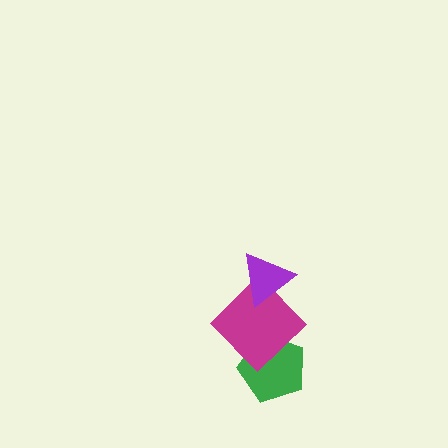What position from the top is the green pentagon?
The green pentagon is 3rd from the top.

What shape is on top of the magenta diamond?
The purple triangle is on top of the magenta diamond.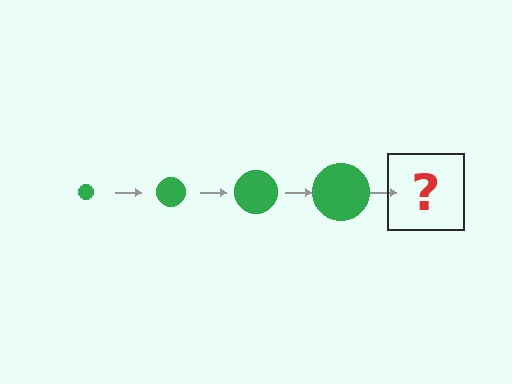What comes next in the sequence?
The next element should be a green circle, larger than the previous one.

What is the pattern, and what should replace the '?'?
The pattern is that the circle gets progressively larger each step. The '?' should be a green circle, larger than the previous one.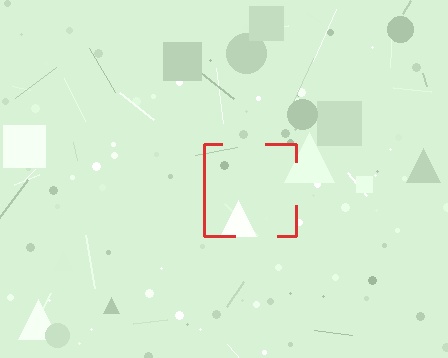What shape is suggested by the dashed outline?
The dashed outline suggests a square.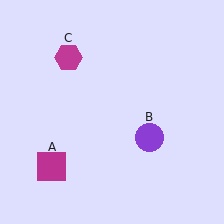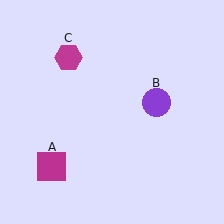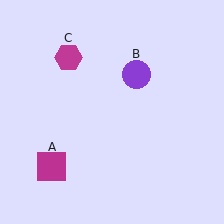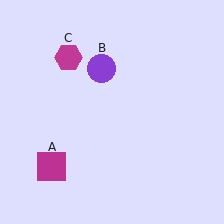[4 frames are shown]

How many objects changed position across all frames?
1 object changed position: purple circle (object B).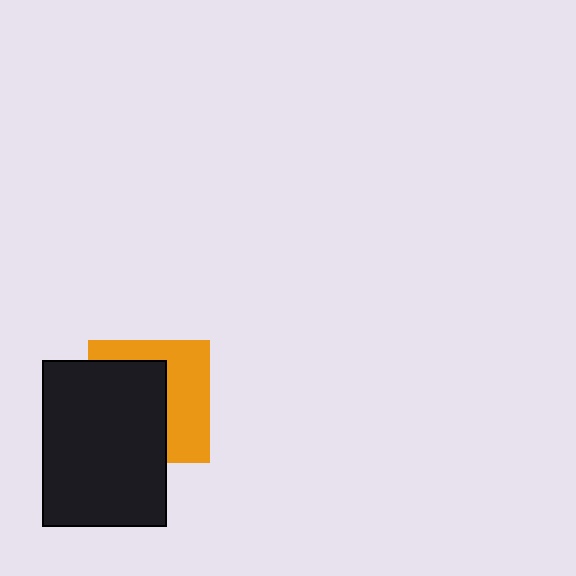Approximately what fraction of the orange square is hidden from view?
Roughly 55% of the orange square is hidden behind the black rectangle.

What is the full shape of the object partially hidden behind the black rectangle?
The partially hidden object is an orange square.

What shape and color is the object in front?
The object in front is a black rectangle.